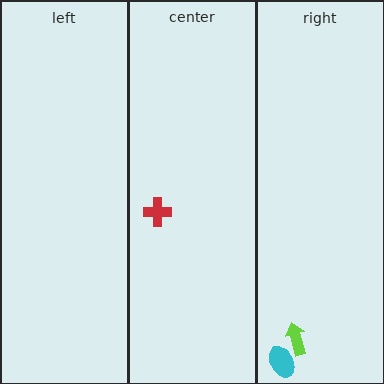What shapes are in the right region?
The cyan ellipse, the lime arrow.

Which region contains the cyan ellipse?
The right region.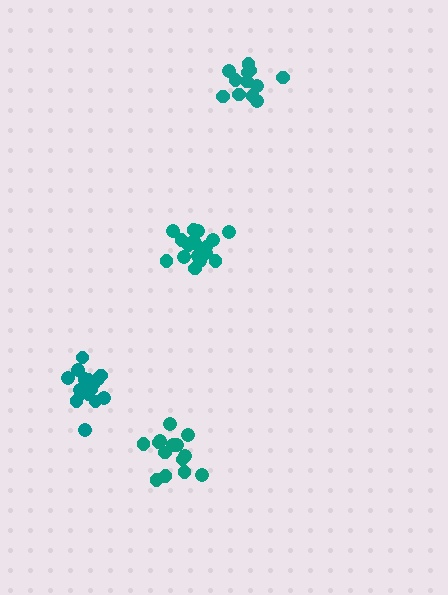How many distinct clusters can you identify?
There are 4 distinct clusters.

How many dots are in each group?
Group 1: 17 dots, Group 2: 12 dots, Group 3: 14 dots, Group 4: 16 dots (59 total).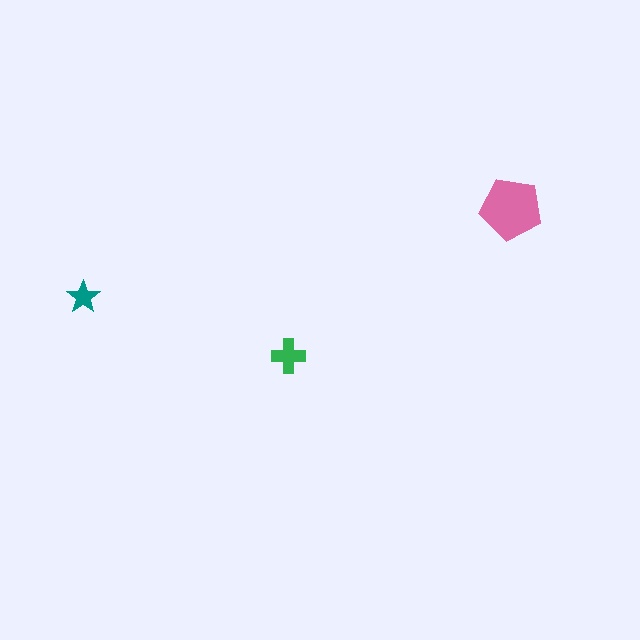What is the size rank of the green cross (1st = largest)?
2nd.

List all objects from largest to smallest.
The pink pentagon, the green cross, the teal star.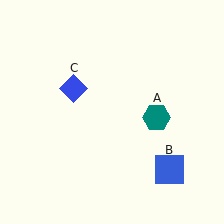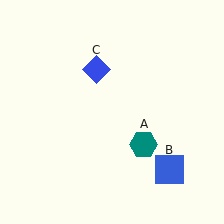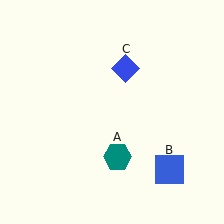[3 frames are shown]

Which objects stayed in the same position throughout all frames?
Blue square (object B) remained stationary.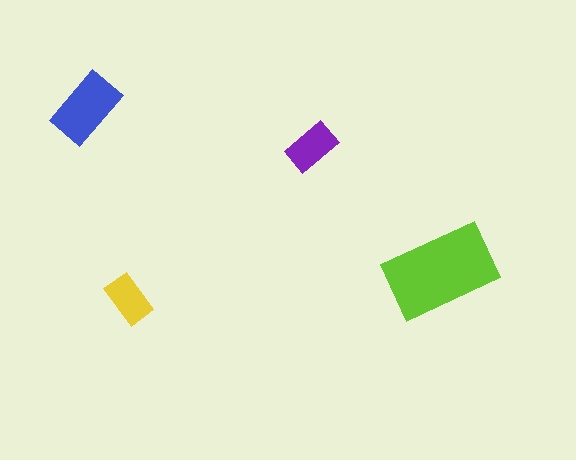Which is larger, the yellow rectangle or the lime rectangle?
The lime one.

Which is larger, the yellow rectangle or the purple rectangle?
The purple one.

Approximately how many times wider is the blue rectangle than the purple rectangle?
About 1.5 times wider.